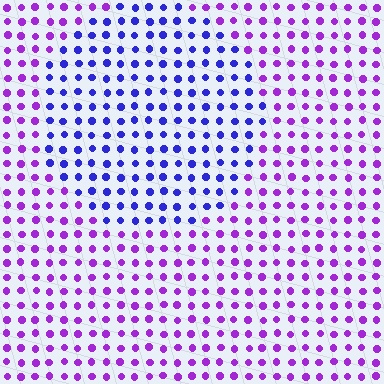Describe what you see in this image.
The image is filled with small purple elements in a uniform arrangement. A circle-shaped region is visible where the elements are tinted to a slightly different hue, forming a subtle color boundary.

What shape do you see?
I see a circle.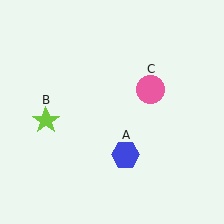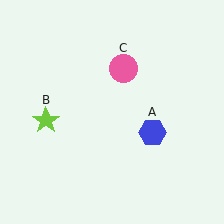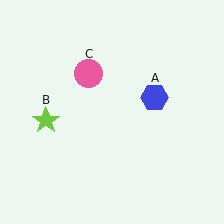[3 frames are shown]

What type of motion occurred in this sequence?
The blue hexagon (object A), pink circle (object C) rotated counterclockwise around the center of the scene.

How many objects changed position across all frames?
2 objects changed position: blue hexagon (object A), pink circle (object C).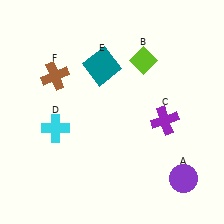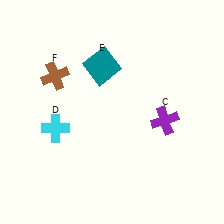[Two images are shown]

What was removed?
The purple circle (A), the lime diamond (B) were removed in Image 2.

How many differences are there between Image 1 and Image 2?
There are 2 differences between the two images.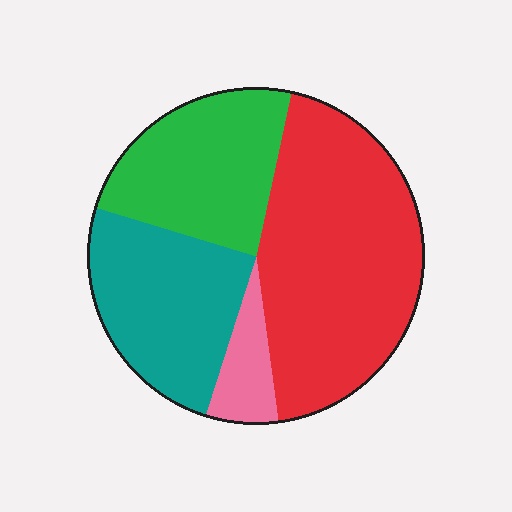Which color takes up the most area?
Red, at roughly 45%.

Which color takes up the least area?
Pink, at roughly 5%.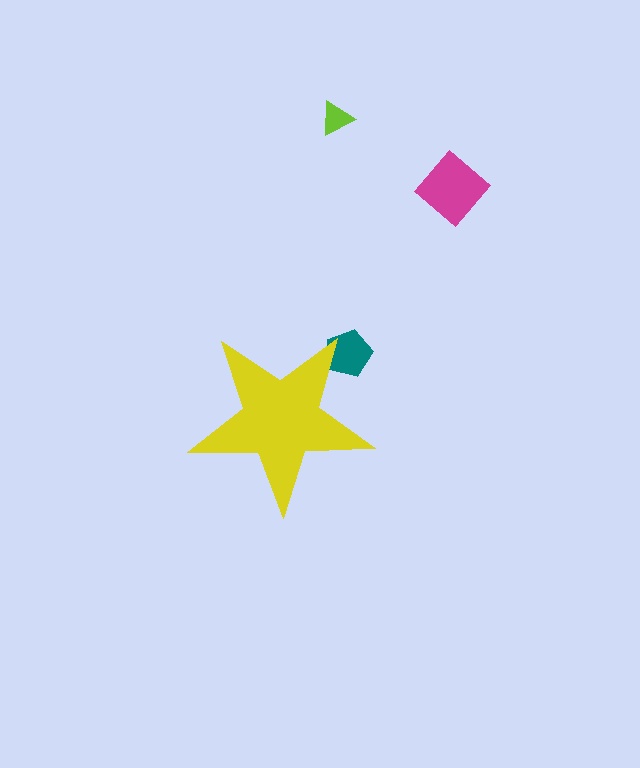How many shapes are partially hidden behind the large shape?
1 shape is partially hidden.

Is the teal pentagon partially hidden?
Yes, the teal pentagon is partially hidden behind the yellow star.